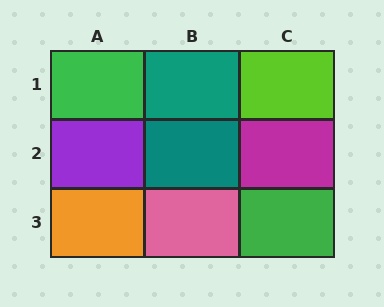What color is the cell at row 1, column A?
Green.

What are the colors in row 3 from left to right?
Orange, pink, green.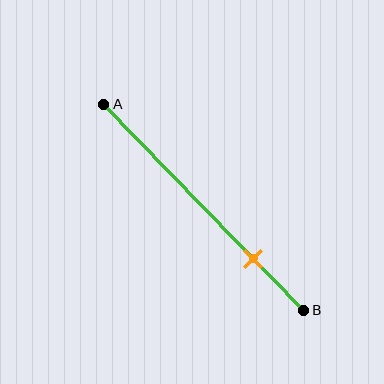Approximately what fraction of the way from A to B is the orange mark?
The orange mark is approximately 75% of the way from A to B.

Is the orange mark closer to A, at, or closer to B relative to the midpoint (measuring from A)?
The orange mark is closer to point B than the midpoint of segment AB.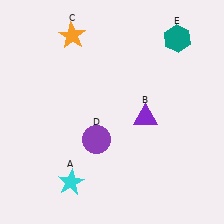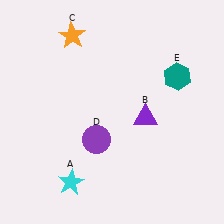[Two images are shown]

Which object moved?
The teal hexagon (E) moved down.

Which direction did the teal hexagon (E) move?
The teal hexagon (E) moved down.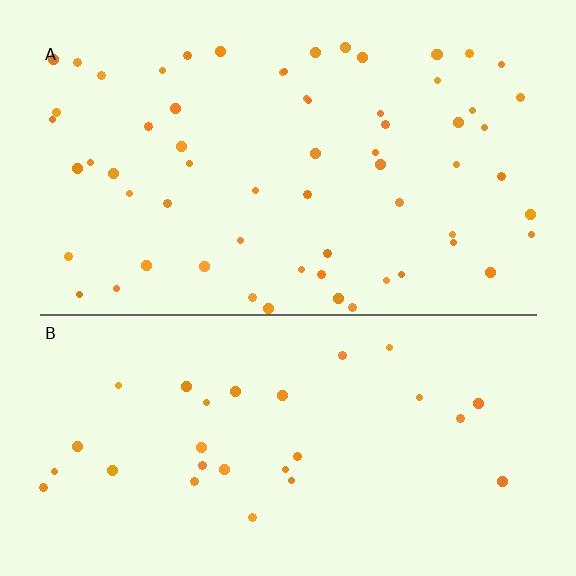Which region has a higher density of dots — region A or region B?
A (the top).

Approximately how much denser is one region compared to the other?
Approximately 2.2× — region A over region B.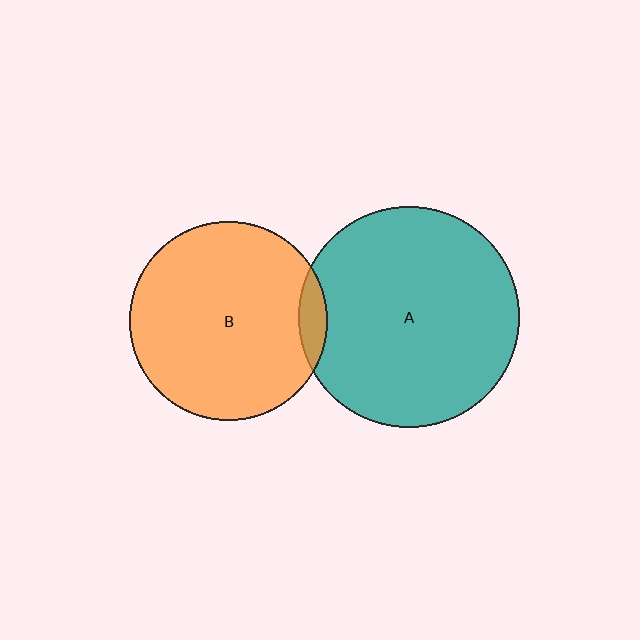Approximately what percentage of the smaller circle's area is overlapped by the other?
Approximately 5%.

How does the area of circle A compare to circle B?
Approximately 1.2 times.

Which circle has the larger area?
Circle A (teal).